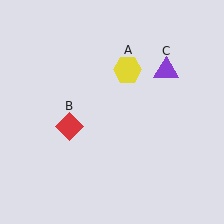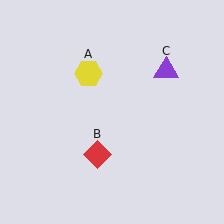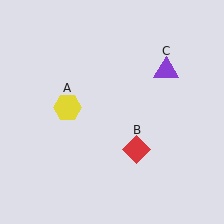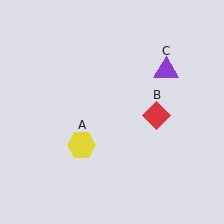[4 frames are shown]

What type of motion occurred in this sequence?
The yellow hexagon (object A), red diamond (object B) rotated counterclockwise around the center of the scene.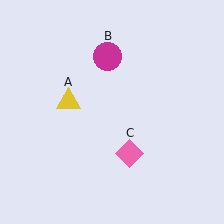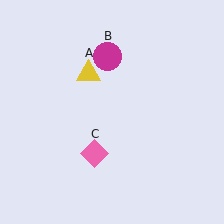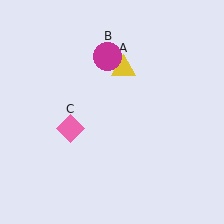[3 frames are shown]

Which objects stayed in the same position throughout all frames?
Magenta circle (object B) remained stationary.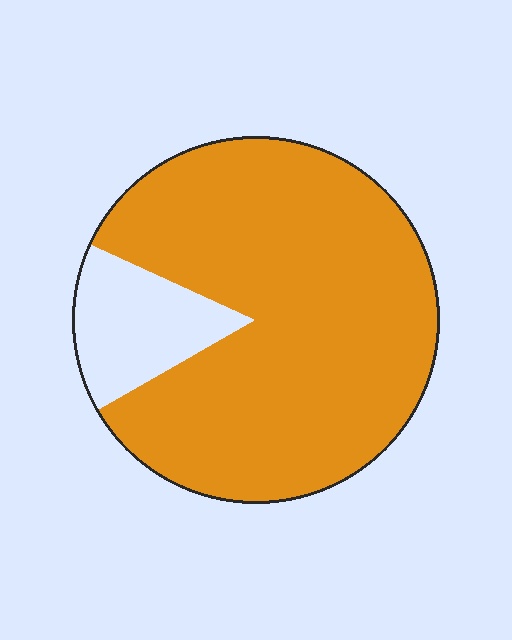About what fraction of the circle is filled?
About five sixths (5/6).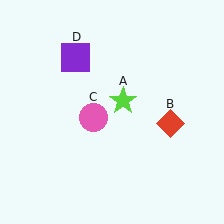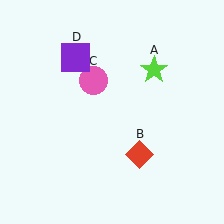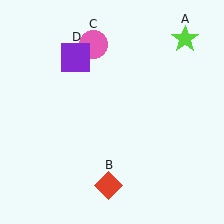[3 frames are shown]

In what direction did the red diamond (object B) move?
The red diamond (object B) moved down and to the left.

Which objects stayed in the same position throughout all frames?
Purple square (object D) remained stationary.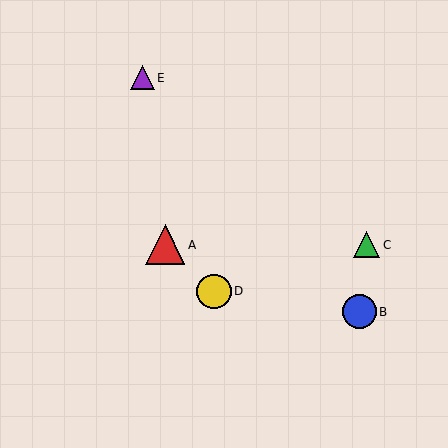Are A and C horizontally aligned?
Yes, both are at y≈245.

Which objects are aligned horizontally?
Objects A, C are aligned horizontally.